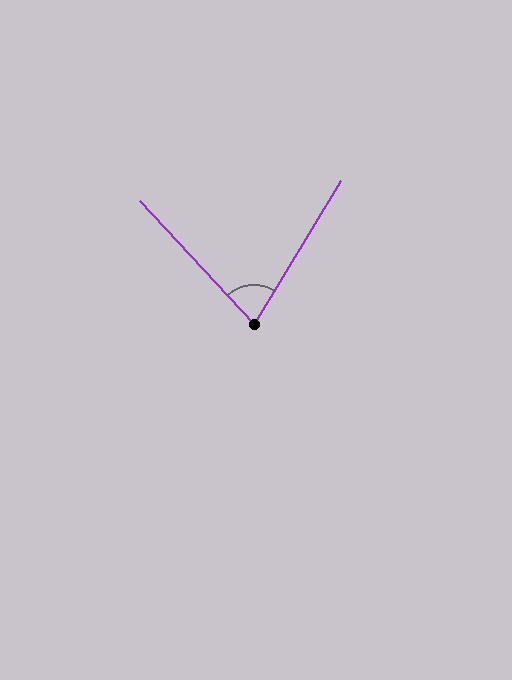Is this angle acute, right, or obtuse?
It is acute.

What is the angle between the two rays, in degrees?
Approximately 74 degrees.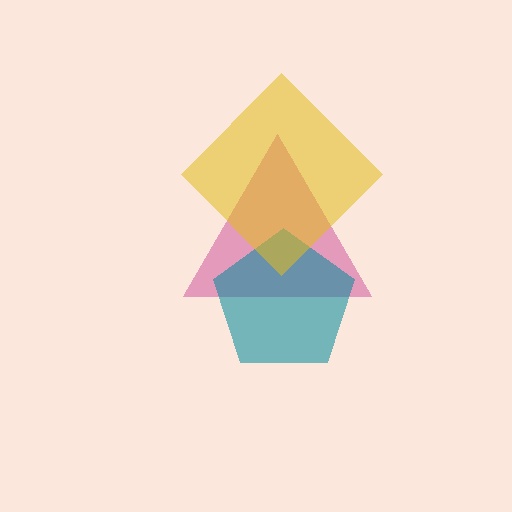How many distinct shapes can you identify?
There are 3 distinct shapes: a magenta triangle, a teal pentagon, a yellow diamond.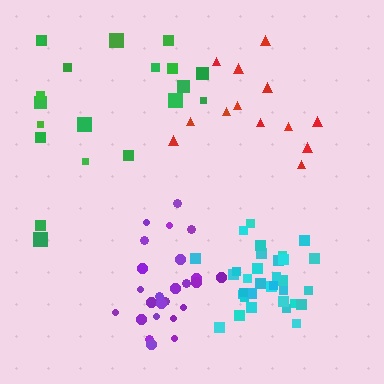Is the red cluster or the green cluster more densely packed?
Red.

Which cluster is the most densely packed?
Cyan.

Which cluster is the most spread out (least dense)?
Green.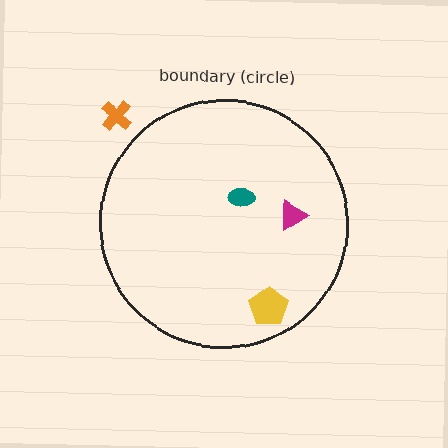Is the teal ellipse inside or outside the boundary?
Inside.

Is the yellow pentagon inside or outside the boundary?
Inside.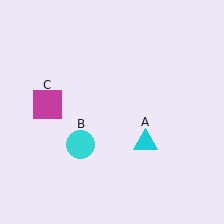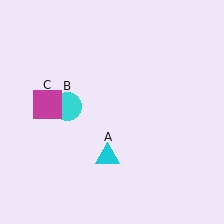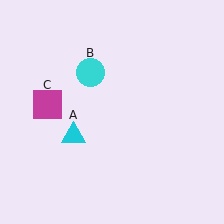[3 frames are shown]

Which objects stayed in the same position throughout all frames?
Magenta square (object C) remained stationary.